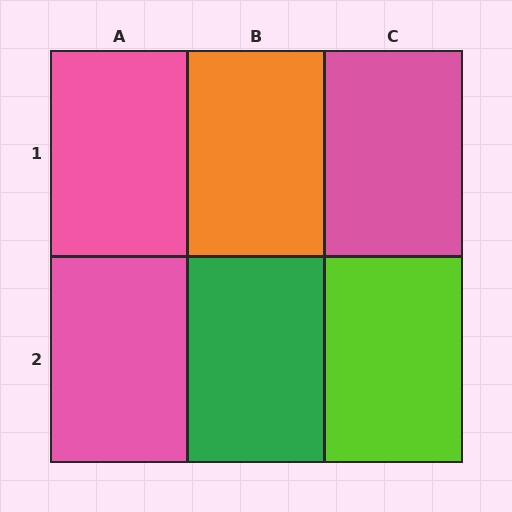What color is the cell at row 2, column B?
Green.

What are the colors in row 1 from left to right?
Pink, orange, pink.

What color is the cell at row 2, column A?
Pink.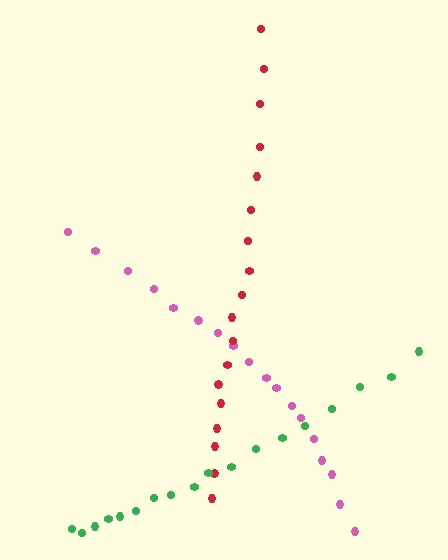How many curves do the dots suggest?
There are 3 distinct paths.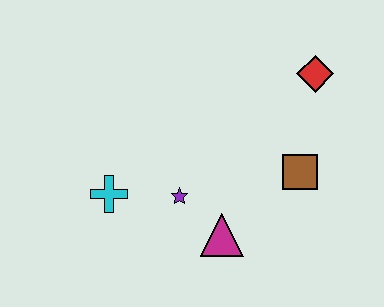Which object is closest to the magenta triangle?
The purple star is closest to the magenta triangle.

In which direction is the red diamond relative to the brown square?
The red diamond is above the brown square.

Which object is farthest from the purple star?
The red diamond is farthest from the purple star.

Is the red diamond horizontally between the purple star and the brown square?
No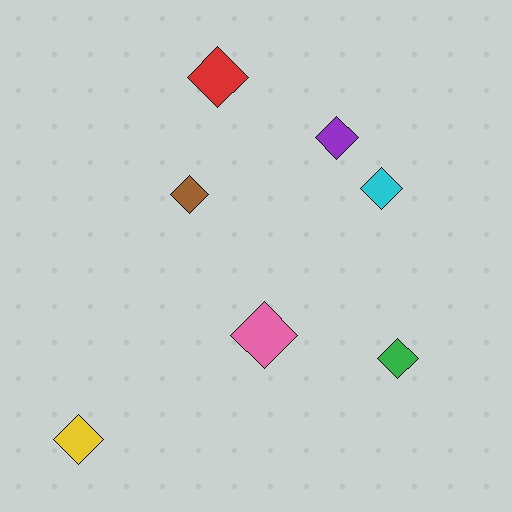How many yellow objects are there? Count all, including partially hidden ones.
There is 1 yellow object.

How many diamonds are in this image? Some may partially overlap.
There are 7 diamonds.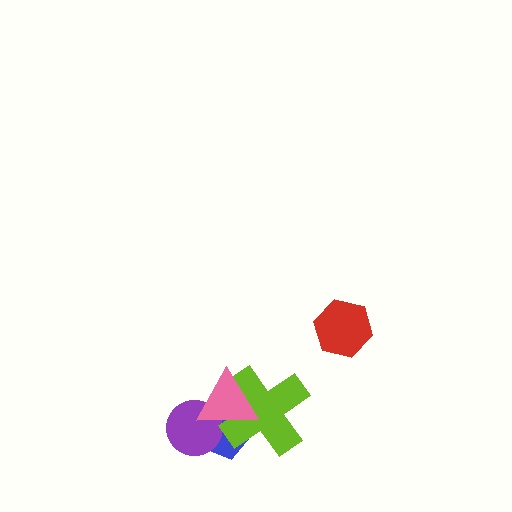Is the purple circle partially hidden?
Yes, it is partially covered by another shape.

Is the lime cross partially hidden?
Yes, it is partially covered by another shape.